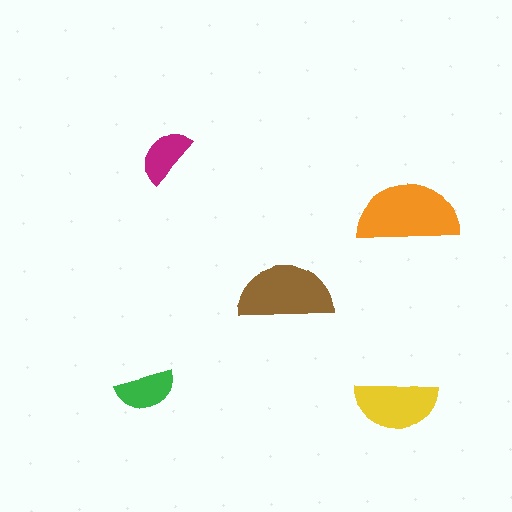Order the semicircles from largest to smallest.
the orange one, the brown one, the yellow one, the green one, the magenta one.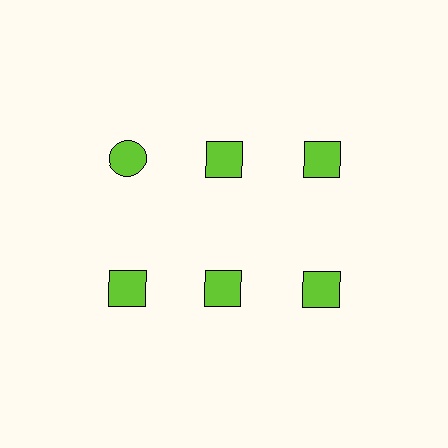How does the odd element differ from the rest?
It has a different shape: circle instead of square.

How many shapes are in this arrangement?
There are 6 shapes arranged in a grid pattern.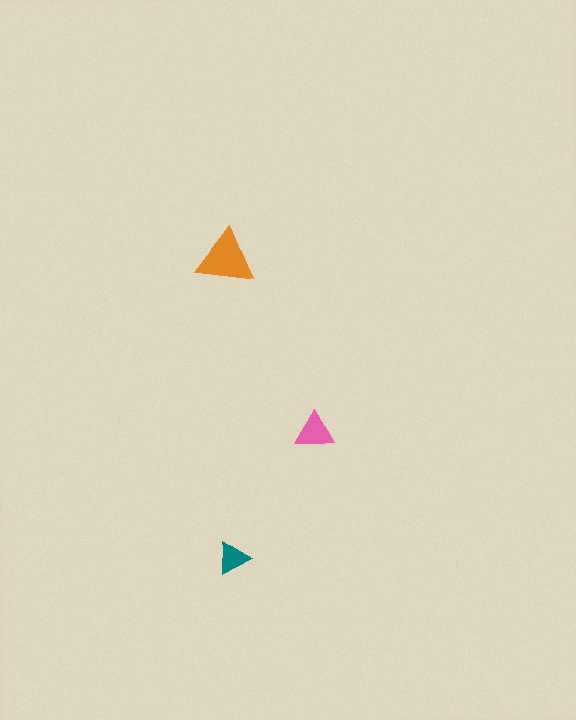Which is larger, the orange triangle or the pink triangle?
The orange one.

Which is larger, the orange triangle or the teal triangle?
The orange one.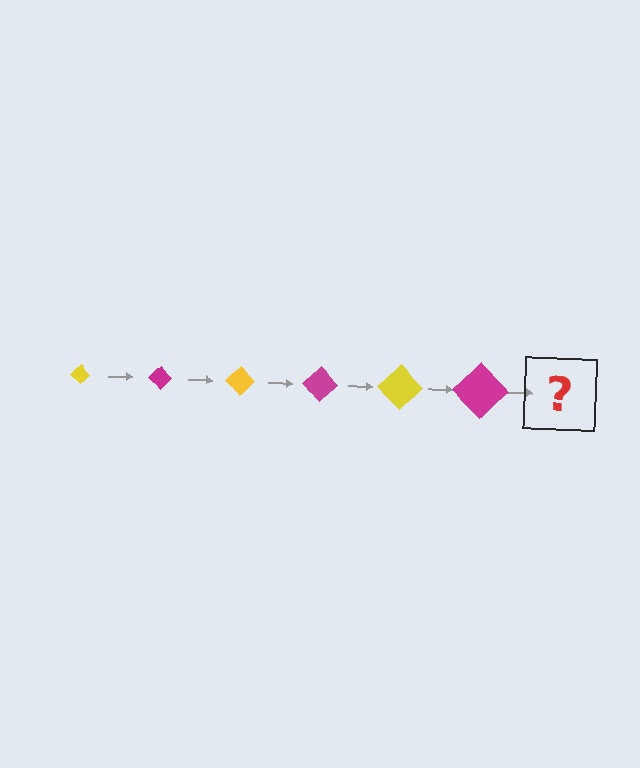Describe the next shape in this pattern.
It should be a yellow diamond, larger than the previous one.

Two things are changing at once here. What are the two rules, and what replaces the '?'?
The two rules are that the diamond grows larger each step and the color cycles through yellow and magenta. The '?' should be a yellow diamond, larger than the previous one.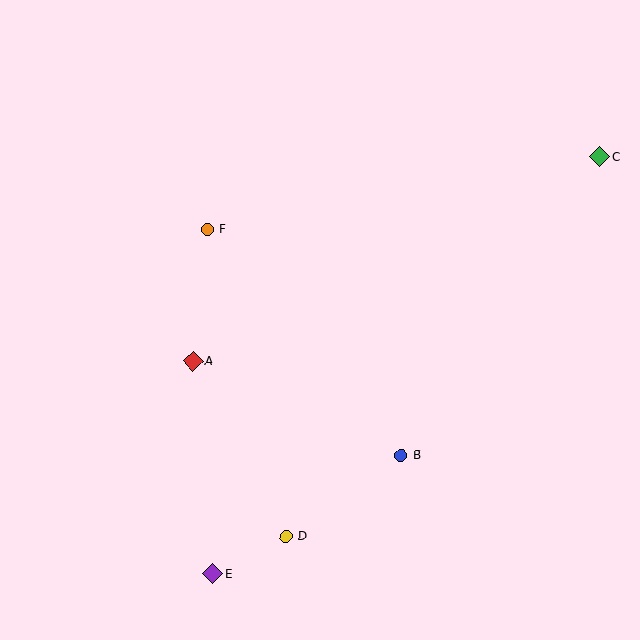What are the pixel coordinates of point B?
Point B is at (401, 455).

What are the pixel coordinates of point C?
Point C is at (600, 157).